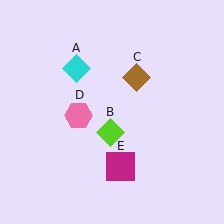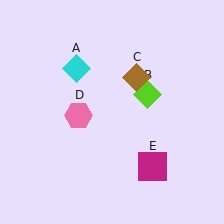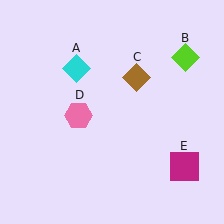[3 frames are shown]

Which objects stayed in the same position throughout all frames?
Cyan diamond (object A) and brown diamond (object C) and pink hexagon (object D) remained stationary.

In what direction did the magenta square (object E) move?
The magenta square (object E) moved right.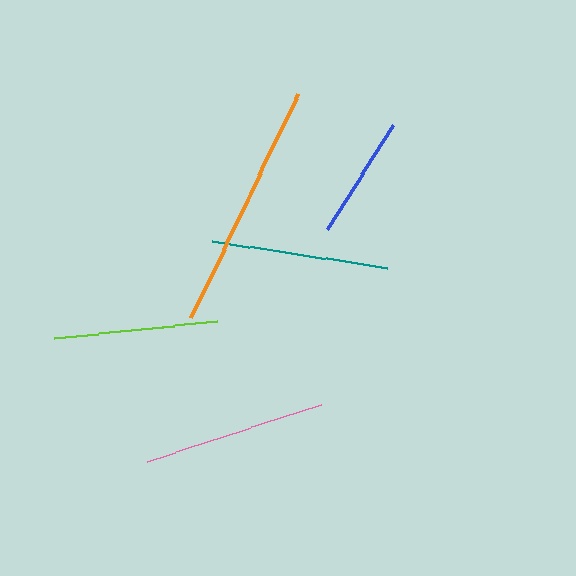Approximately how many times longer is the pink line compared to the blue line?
The pink line is approximately 1.5 times the length of the blue line.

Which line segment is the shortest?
The blue line is the shortest at approximately 124 pixels.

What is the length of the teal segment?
The teal segment is approximately 177 pixels long.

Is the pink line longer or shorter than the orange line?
The orange line is longer than the pink line.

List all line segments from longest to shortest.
From longest to shortest: orange, pink, teal, lime, blue.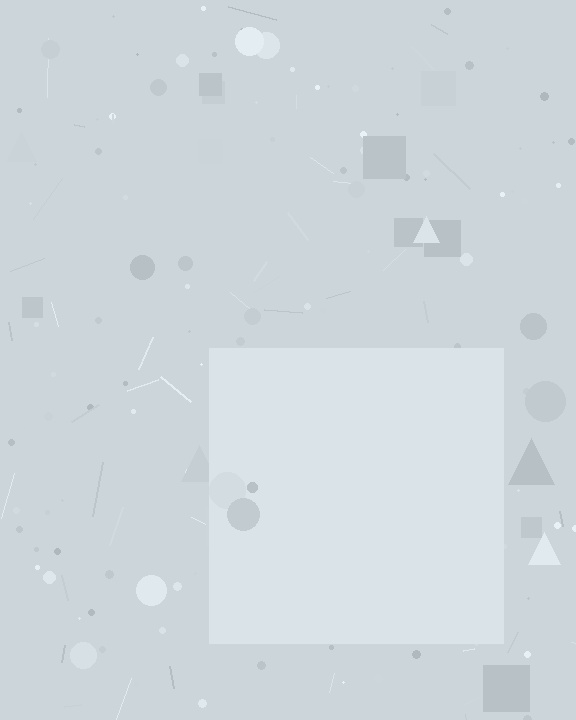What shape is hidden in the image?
A square is hidden in the image.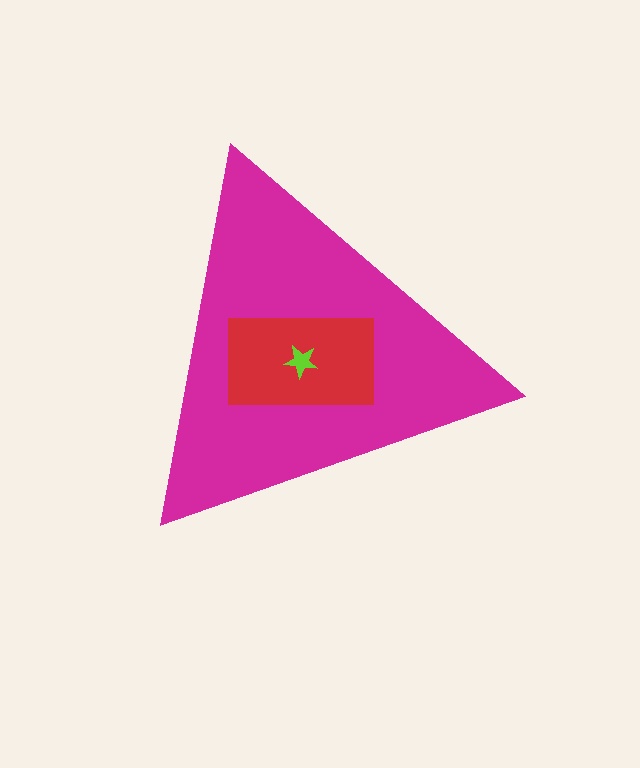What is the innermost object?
The lime star.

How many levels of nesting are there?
3.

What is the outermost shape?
The magenta triangle.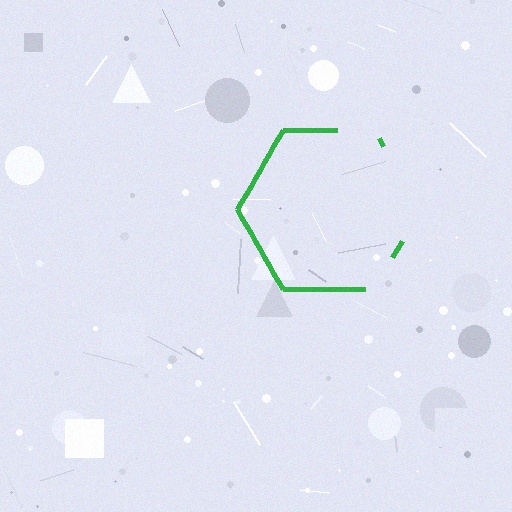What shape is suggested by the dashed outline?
The dashed outline suggests a hexagon.